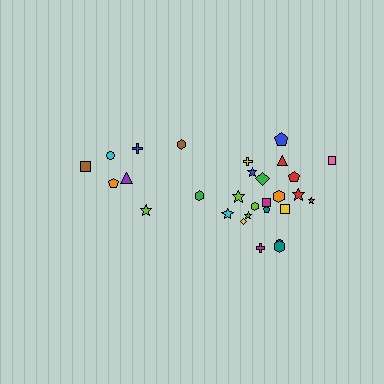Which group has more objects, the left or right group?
The right group.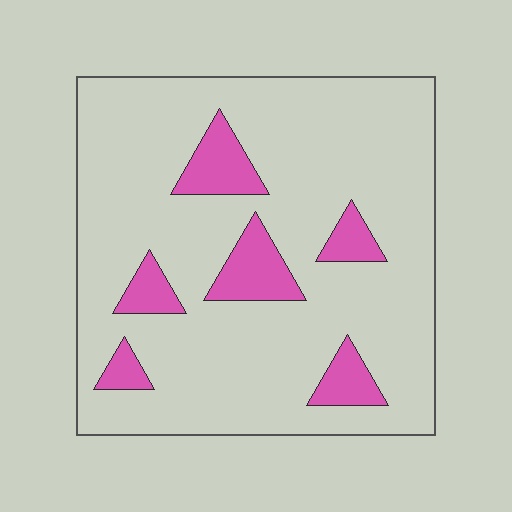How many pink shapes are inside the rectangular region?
6.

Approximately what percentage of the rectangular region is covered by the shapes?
Approximately 15%.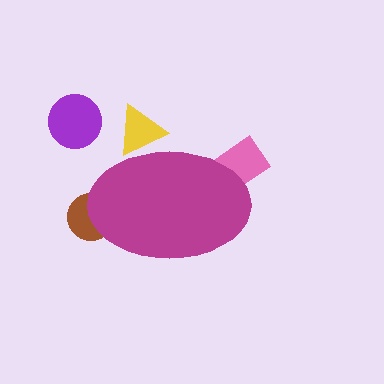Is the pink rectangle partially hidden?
Yes, the pink rectangle is partially hidden behind the magenta ellipse.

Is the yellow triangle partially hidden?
Yes, the yellow triangle is partially hidden behind the magenta ellipse.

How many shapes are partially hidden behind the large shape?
3 shapes are partially hidden.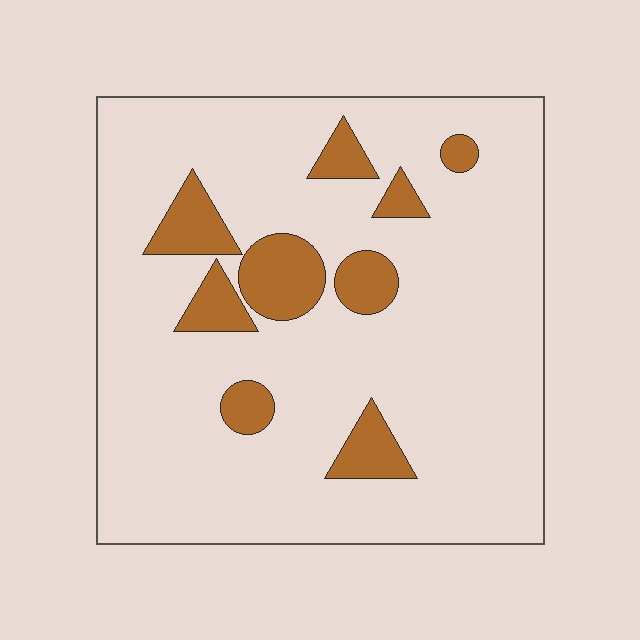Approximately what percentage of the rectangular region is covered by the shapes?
Approximately 15%.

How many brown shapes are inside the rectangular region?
9.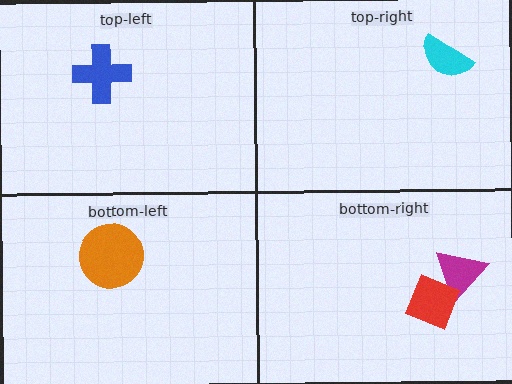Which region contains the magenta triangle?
The bottom-right region.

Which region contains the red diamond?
The bottom-right region.